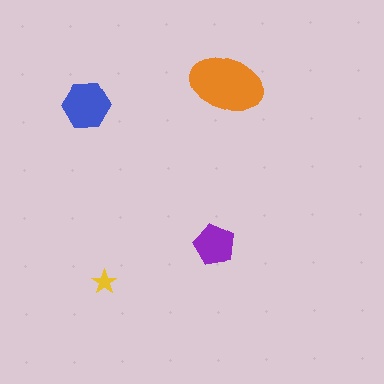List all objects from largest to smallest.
The orange ellipse, the blue hexagon, the purple pentagon, the yellow star.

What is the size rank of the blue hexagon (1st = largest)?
2nd.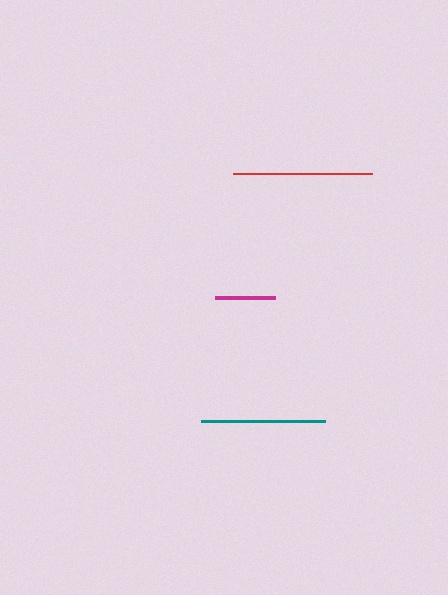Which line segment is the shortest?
The magenta line is the shortest at approximately 60 pixels.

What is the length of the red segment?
The red segment is approximately 139 pixels long.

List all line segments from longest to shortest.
From longest to shortest: red, teal, magenta.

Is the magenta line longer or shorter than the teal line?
The teal line is longer than the magenta line.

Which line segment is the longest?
The red line is the longest at approximately 139 pixels.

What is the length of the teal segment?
The teal segment is approximately 125 pixels long.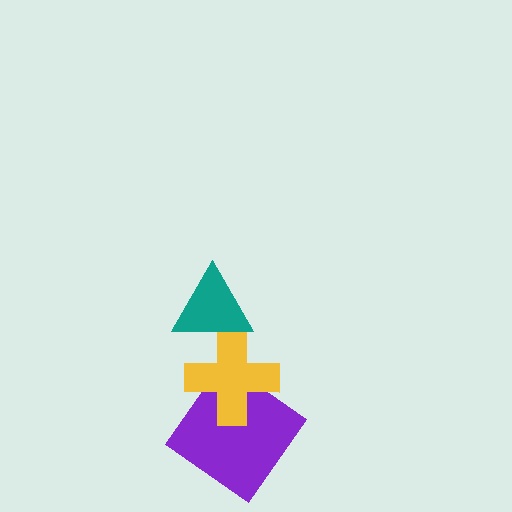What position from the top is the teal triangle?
The teal triangle is 1st from the top.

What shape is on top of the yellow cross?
The teal triangle is on top of the yellow cross.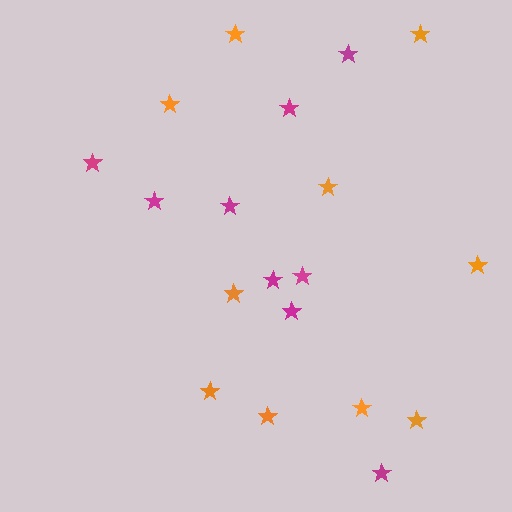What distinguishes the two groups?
There are 2 groups: one group of magenta stars (9) and one group of orange stars (10).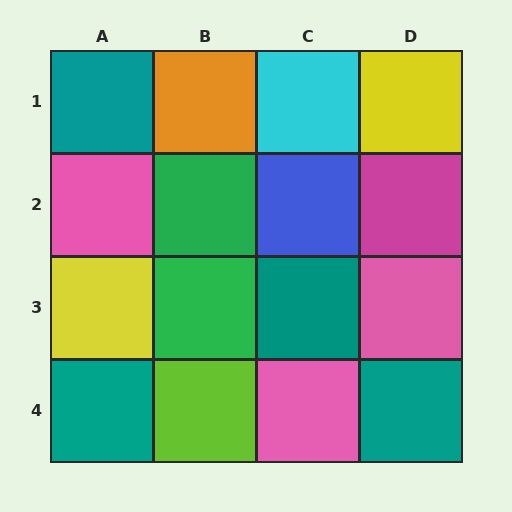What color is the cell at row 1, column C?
Cyan.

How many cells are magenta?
1 cell is magenta.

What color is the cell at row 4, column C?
Pink.